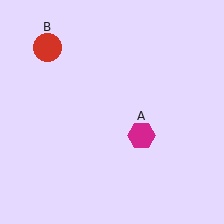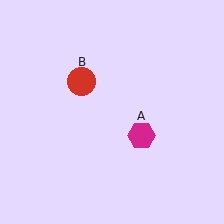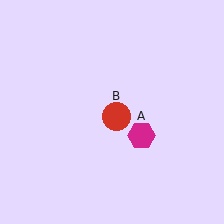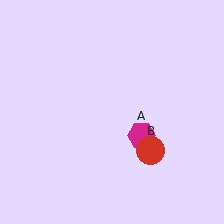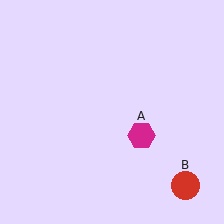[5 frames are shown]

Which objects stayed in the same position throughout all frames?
Magenta hexagon (object A) remained stationary.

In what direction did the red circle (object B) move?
The red circle (object B) moved down and to the right.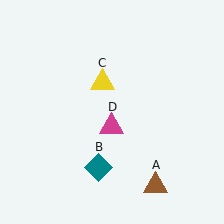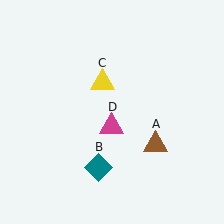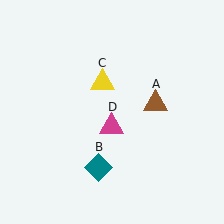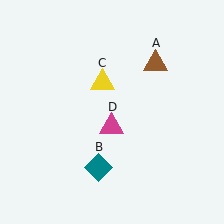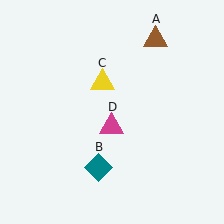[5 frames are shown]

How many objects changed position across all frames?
1 object changed position: brown triangle (object A).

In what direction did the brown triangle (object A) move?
The brown triangle (object A) moved up.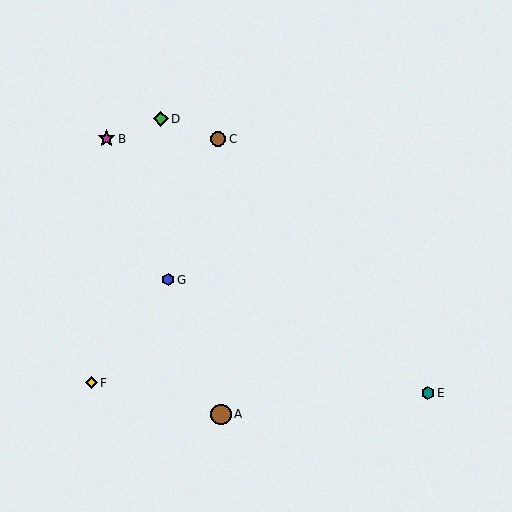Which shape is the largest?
The brown circle (labeled A) is the largest.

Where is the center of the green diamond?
The center of the green diamond is at (161, 119).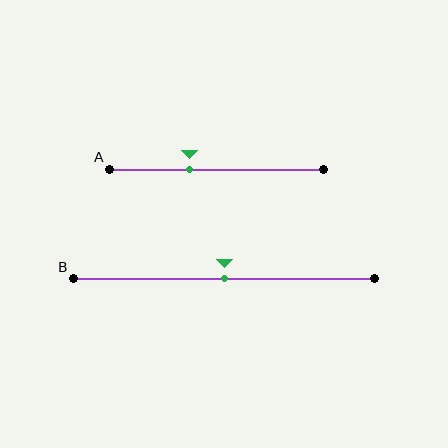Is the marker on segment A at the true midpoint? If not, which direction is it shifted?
No, the marker on segment A is shifted to the left by about 12% of the segment length.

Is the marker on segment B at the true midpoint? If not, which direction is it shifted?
Yes, the marker on segment B is at the true midpoint.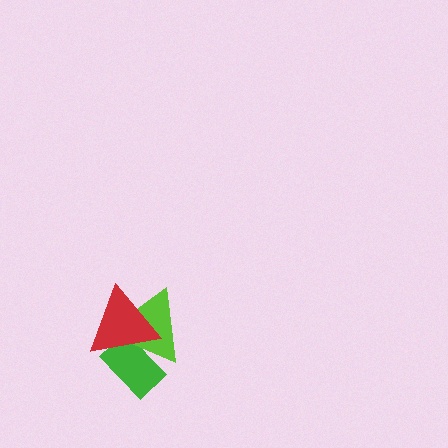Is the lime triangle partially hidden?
Yes, it is partially covered by another shape.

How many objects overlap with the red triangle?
2 objects overlap with the red triangle.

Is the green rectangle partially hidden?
Yes, it is partially covered by another shape.